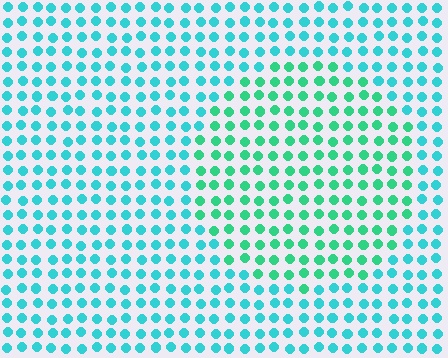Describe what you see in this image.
The image is filled with small cyan elements in a uniform arrangement. A circle-shaped region is visible where the elements are tinted to a slightly different hue, forming a subtle color boundary.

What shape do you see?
I see a circle.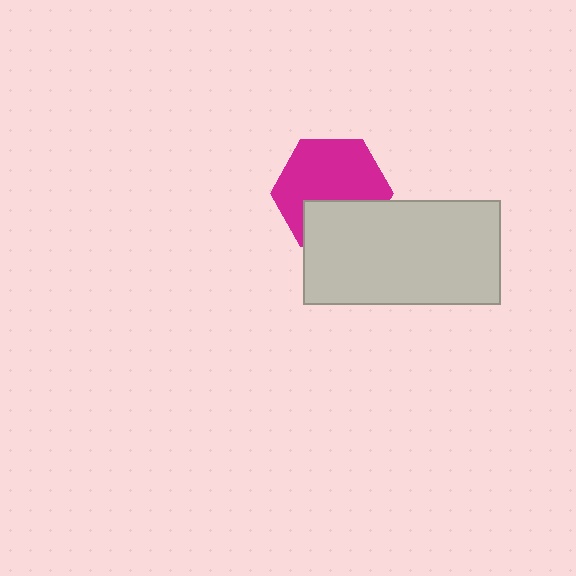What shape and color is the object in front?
The object in front is a light gray rectangle.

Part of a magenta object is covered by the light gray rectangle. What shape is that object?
It is a hexagon.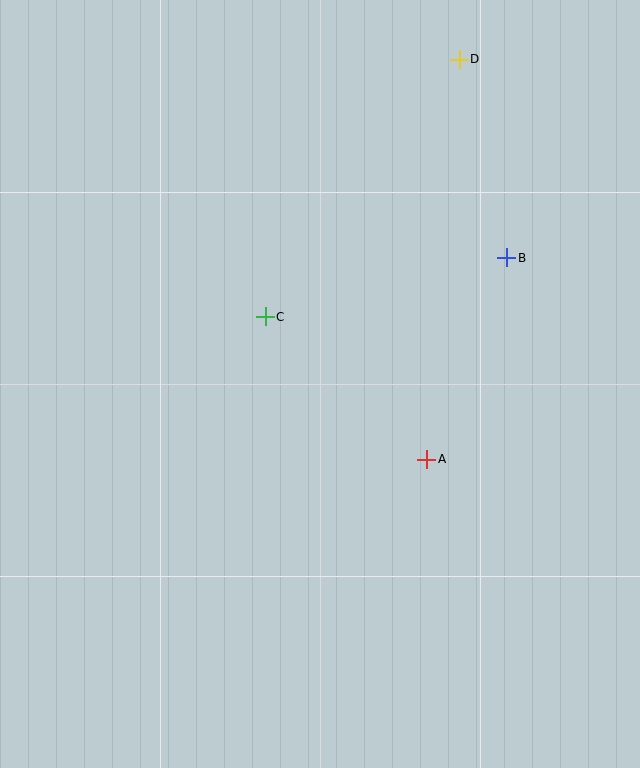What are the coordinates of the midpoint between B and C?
The midpoint between B and C is at (386, 287).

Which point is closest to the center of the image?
Point C at (265, 317) is closest to the center.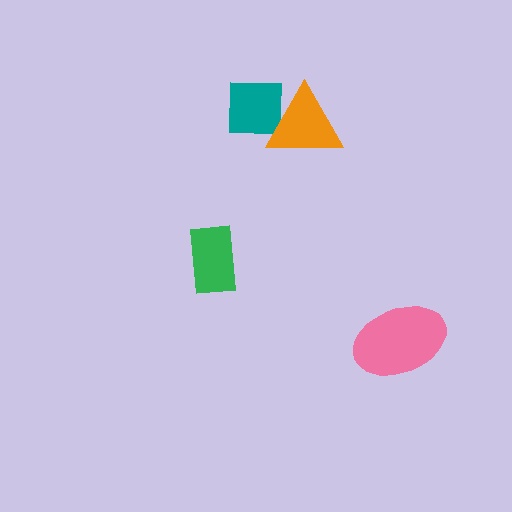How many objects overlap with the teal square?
1 object overlaps with the teal square.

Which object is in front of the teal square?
The orange triangle is in front of the teal square.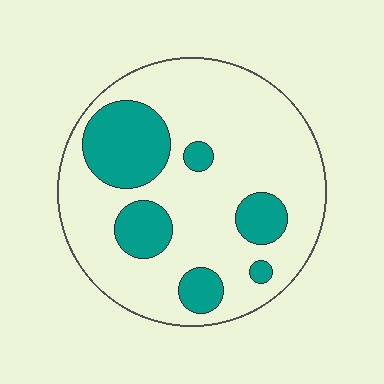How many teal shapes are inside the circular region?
6.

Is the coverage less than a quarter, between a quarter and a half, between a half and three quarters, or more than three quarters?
Less than a quarter.